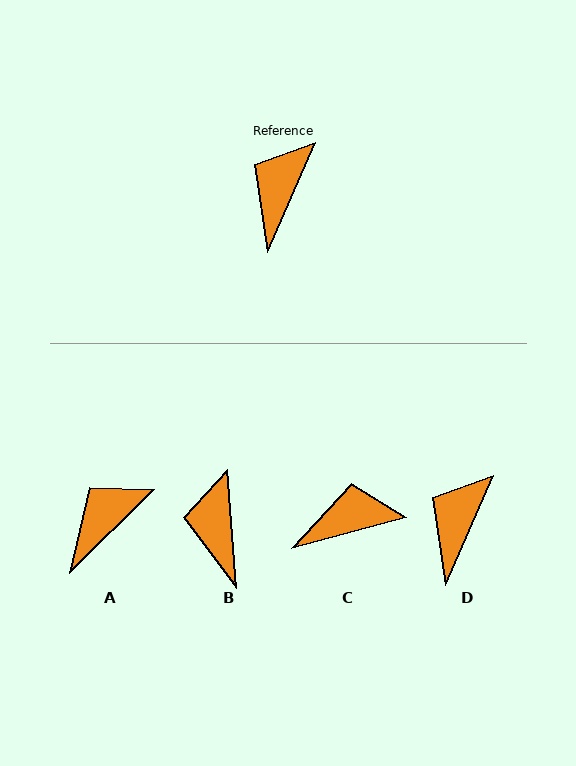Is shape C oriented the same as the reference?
No, it is off by about 51 degrees.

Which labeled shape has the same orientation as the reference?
D.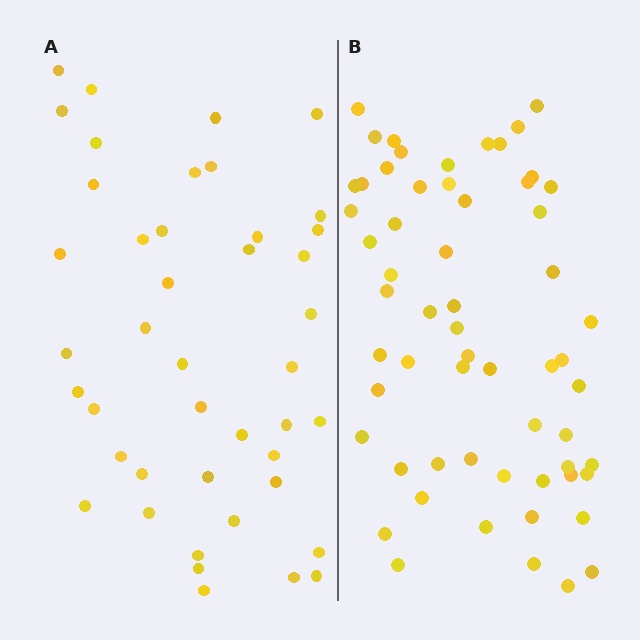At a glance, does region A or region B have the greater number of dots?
Region B (the right region) has more dots.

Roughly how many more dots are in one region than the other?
Region B has approximately 15 more dots than region A.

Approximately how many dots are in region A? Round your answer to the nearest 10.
About 40 dots. (The exact count is 43, which rounds to 40.)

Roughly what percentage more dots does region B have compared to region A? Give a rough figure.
About 40% more.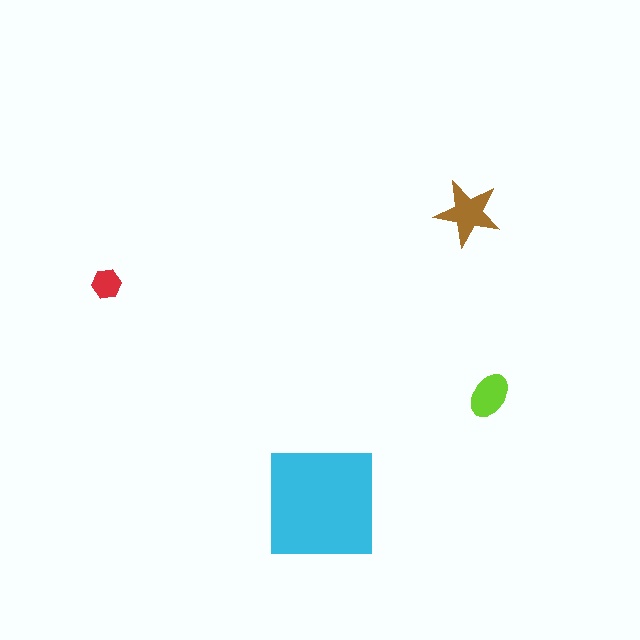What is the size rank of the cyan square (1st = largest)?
1st.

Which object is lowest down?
The cyan square is bottommost.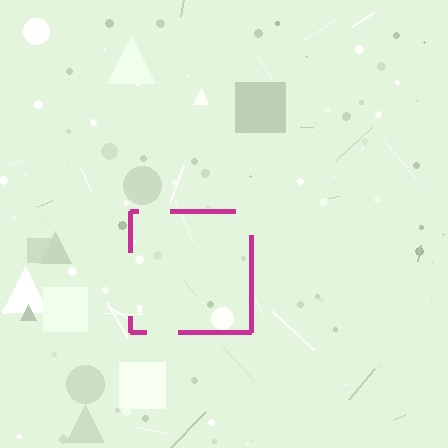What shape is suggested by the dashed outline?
The dashed outline suggests a square.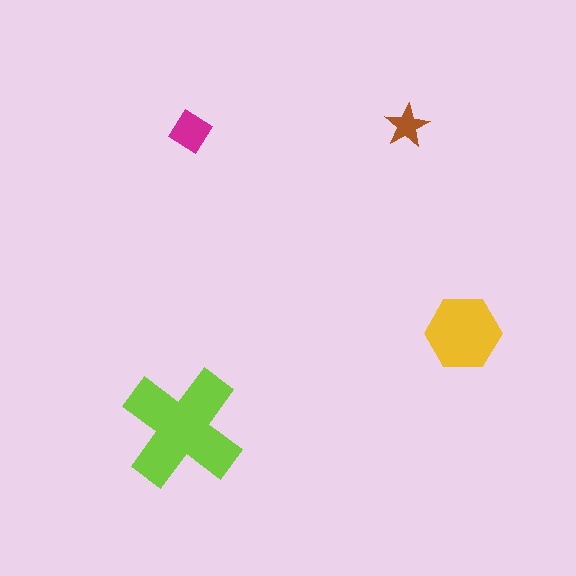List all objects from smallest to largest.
The brown star, the magenta diamond, the yellow hexagon, the lime cross.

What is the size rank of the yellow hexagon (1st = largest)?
2nd.